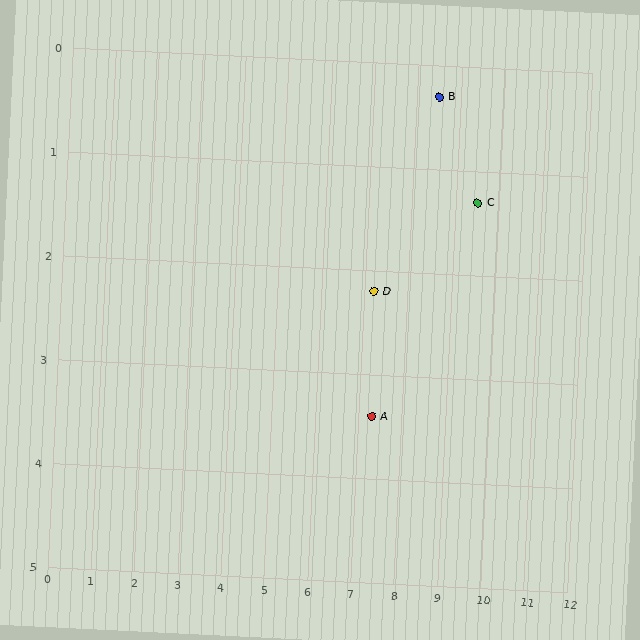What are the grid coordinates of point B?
Point B is at approximately (8.5, 0.3).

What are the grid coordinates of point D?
Point D is at approximately (7.2, 2.2).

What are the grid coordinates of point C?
Point C is at approximately (9.5, 1.3).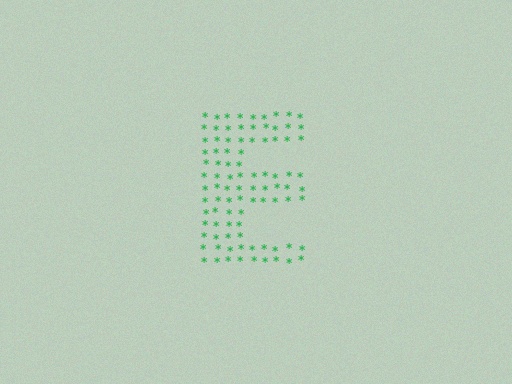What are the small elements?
The small elements are asterisks.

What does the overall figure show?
The overall figure shows the letter E.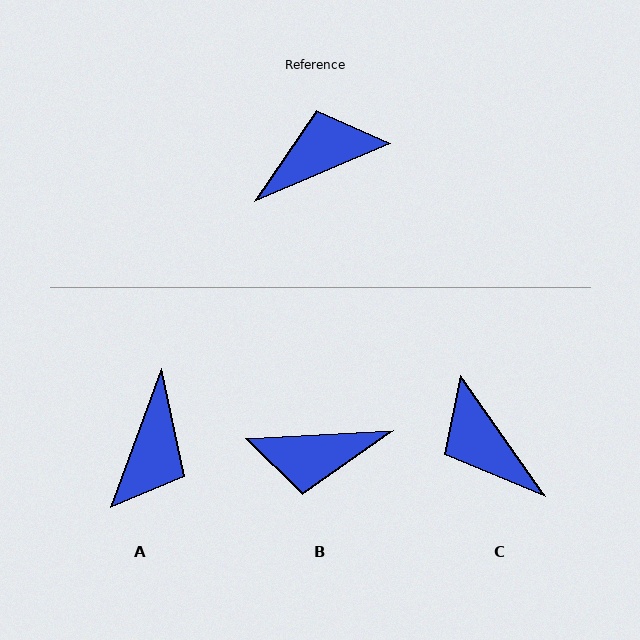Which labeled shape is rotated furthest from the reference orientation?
B, about 160 degrees away.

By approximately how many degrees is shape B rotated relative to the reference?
Approximately 160 degrees counter-clockwise.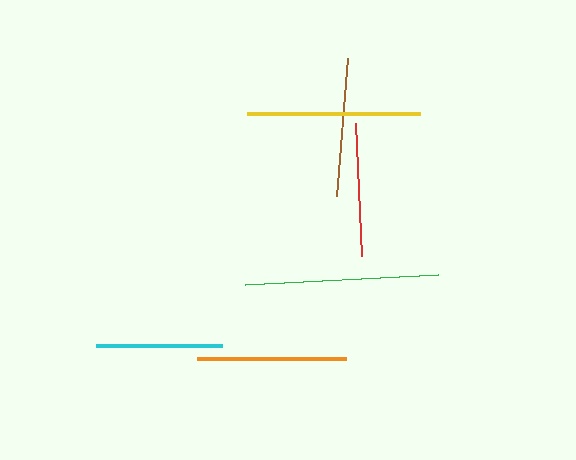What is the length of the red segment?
The red segment is approximately 132 pixels long.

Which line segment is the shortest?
The cyan line is the shortest at approximately 127 pixels.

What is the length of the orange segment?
The orange segment is approximately 149 pixels long.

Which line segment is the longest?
The green line is the longest at approximately 192 pixels.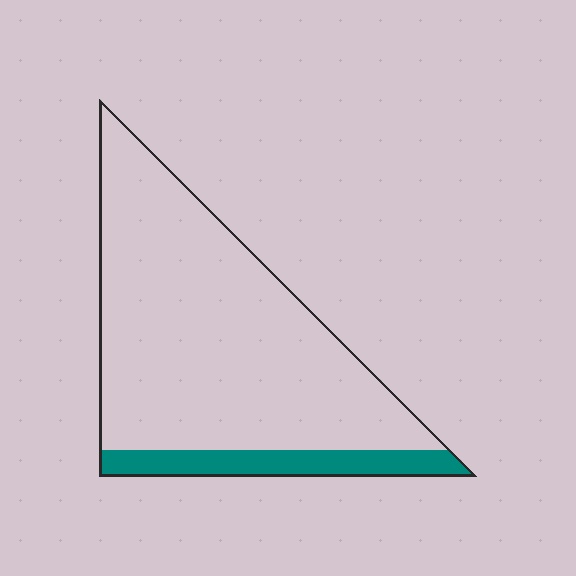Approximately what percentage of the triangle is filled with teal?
Approximately 15%.